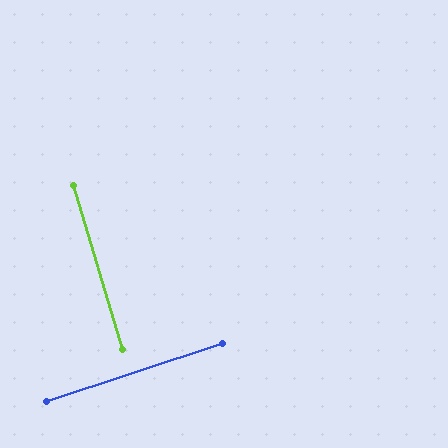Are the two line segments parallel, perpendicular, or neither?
Perpendicular — they meet at approximately 89°.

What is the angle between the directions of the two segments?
Approximately 89 degrees.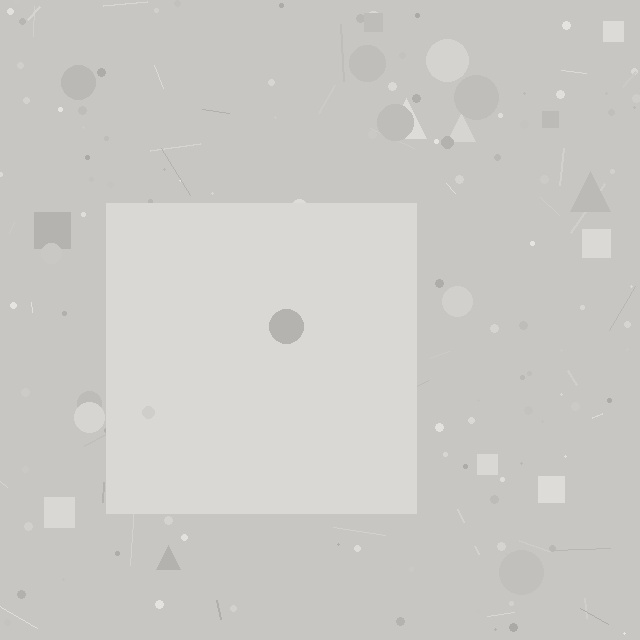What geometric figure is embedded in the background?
A square is embedded in the background.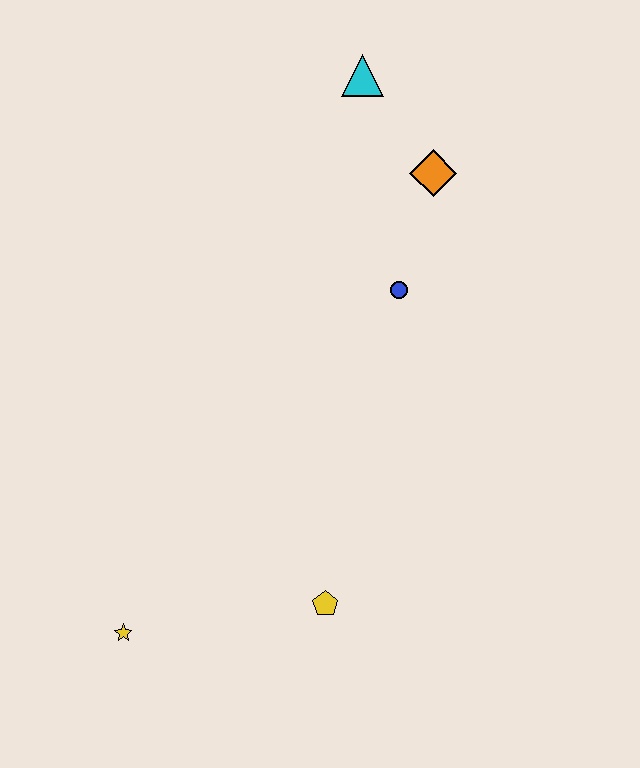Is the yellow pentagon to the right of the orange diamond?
No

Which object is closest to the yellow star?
The yellow pentagon is closest to the yellow star.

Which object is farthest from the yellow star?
The cyan triangle is farthest from the yellow star.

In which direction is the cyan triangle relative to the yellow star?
The cyan triangle is above the yellow star.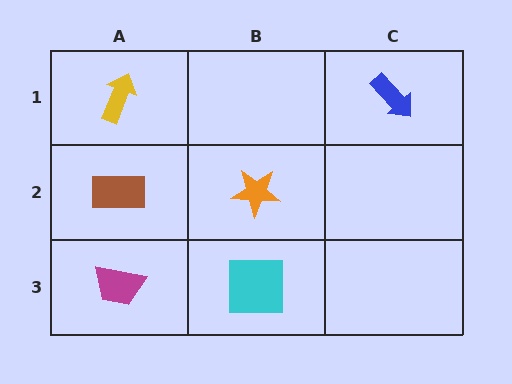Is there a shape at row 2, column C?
No, that cell is empty.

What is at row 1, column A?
A yellow arrow.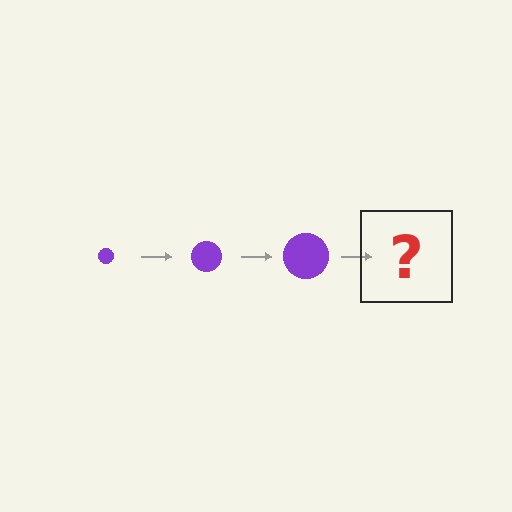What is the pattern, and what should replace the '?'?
The pattern is that the circle gets progressively larger each step. The '?' should be a purple circle, larger than the previous one.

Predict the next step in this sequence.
The next step is a purple circle, larger than the previous one.